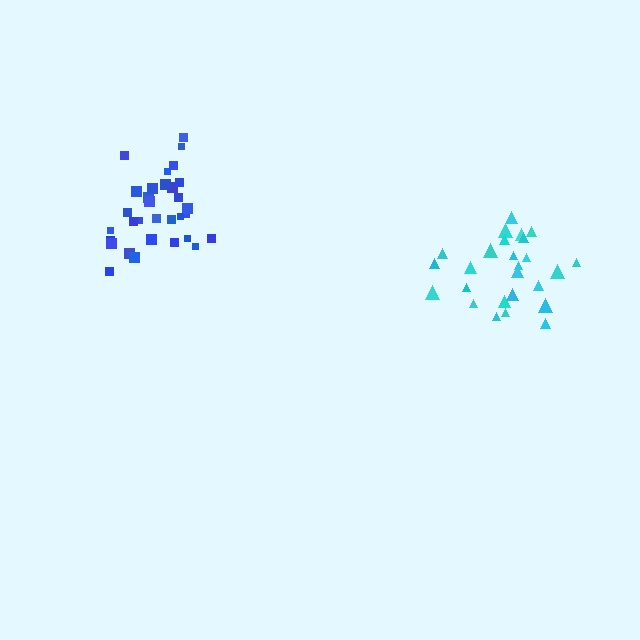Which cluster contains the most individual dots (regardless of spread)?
Blue (32).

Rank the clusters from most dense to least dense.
blue, cyan.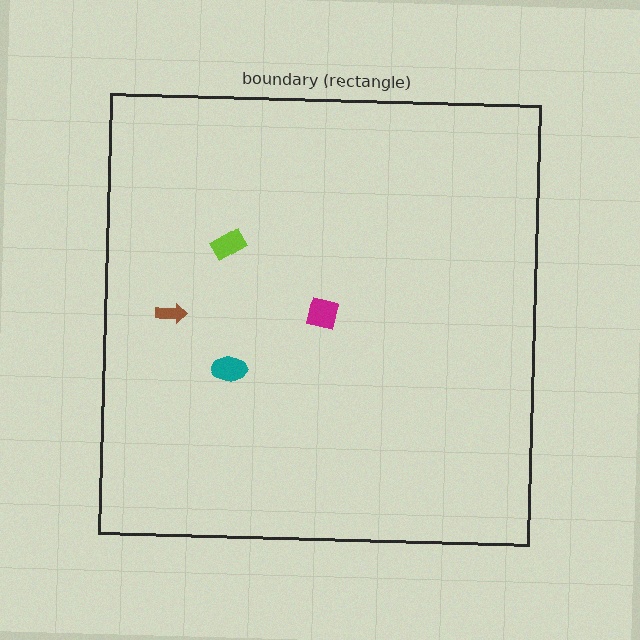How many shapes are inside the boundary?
4 inside, 0 outside.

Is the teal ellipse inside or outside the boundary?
Inside.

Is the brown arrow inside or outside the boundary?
Inside.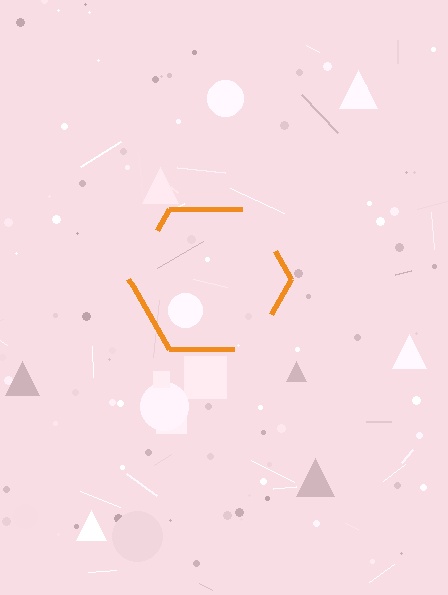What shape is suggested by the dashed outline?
The dashed outline suggests a hexagon.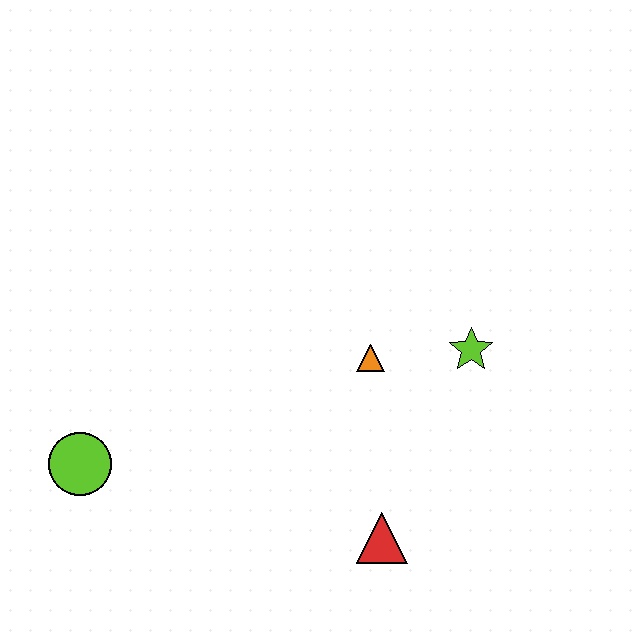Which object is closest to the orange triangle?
The lime star is closest to the orange triangle.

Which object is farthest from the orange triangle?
The lime circle is farthest from the orange triangle.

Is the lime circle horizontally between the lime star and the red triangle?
No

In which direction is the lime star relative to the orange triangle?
The lime star is to the right of the orange triangle.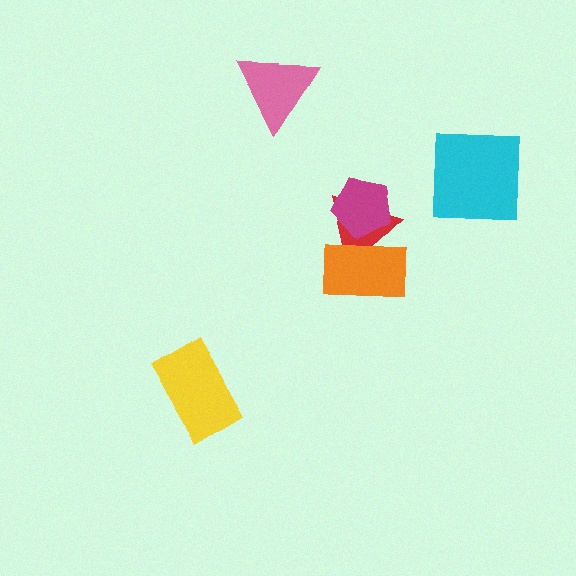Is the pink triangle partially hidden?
No, no other shape covers it.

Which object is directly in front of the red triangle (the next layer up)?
The magenta pentagon is directly in front of the red triangle.